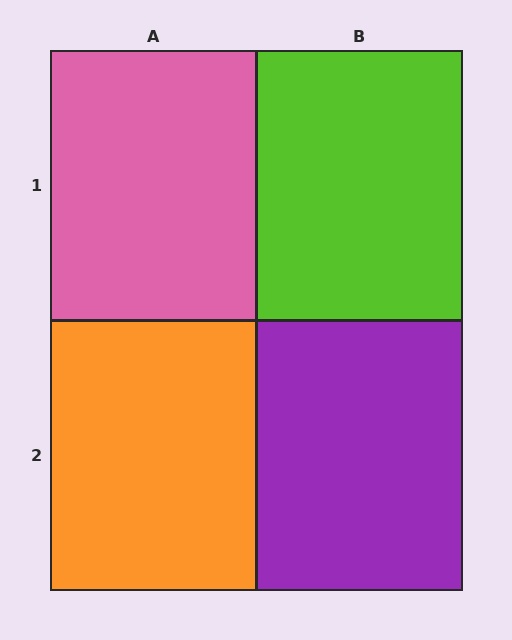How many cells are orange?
1 cell is orange.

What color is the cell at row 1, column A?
Pink.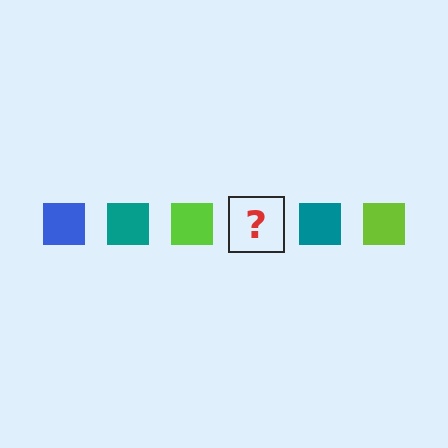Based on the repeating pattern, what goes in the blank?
The blank should be a blue square.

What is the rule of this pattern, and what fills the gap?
The rule is that the pattern cycles through blue, teal, lime squares. The gap should be filled with a blue square.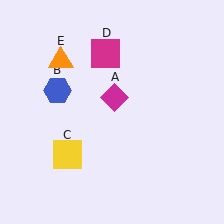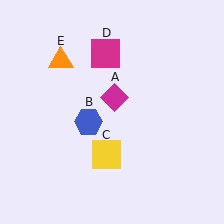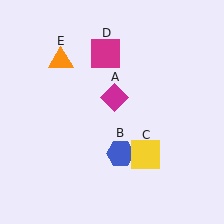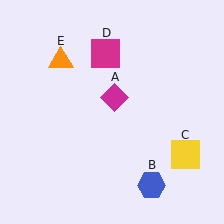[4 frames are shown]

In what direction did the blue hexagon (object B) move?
The blue hexagon (object B) moved down and to the right.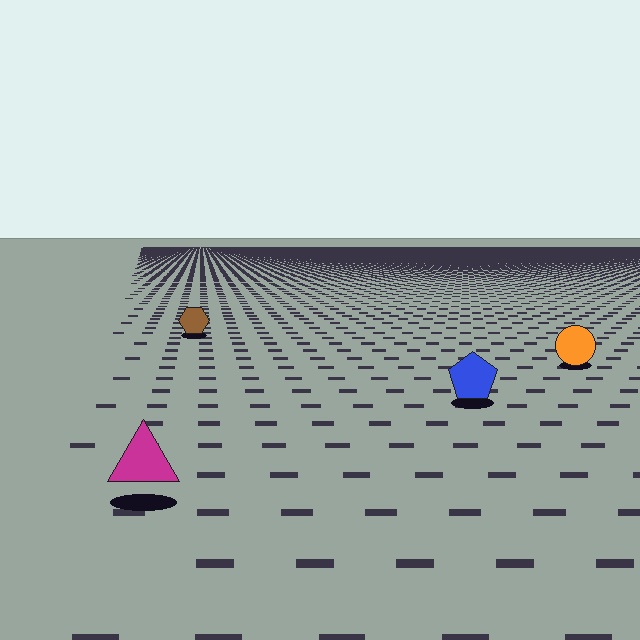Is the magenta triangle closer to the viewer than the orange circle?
Yes. The magenta triangle is closer — you can tell from the texture gradient: the ground texture is coarser near it.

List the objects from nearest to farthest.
From nearest to farthest: the magenta triangle, the blue pentagon, the orange circle, the brown hexagon.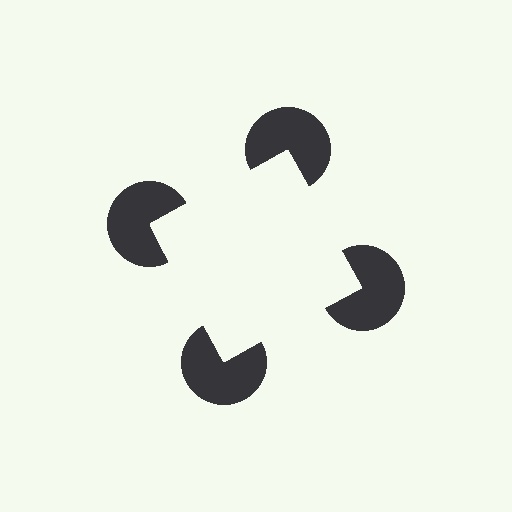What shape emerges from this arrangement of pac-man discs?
An illusory square — its edges are inferred from the aligned wedge cuts in the pac-man discs, not physically drawn.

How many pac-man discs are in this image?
There are 4 — one at each vertex of the illusory square.